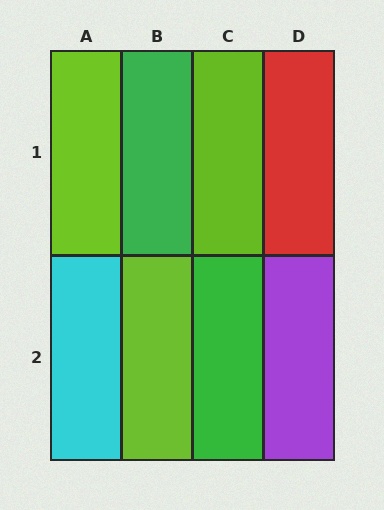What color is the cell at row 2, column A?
Cyan.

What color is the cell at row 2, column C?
Green.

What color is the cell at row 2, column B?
Lime.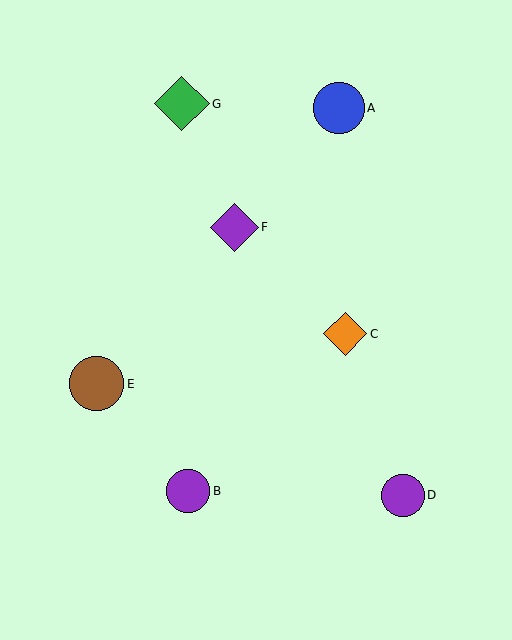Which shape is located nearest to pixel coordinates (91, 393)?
The brown circle (labeled E) at (97, 384) is nearest to that location.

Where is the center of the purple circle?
The center of the purple circle is at (403, 495).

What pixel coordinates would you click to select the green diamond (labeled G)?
Click at (182, 104) to select the green diamond G.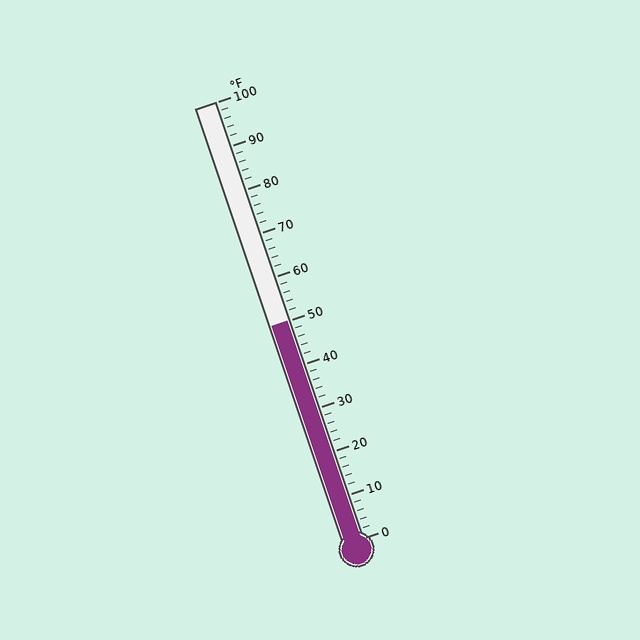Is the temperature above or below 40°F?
The temperature is above 40°F.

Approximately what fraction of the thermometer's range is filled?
The thermometer is filled to approximately 50% of its range.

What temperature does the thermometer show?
The thermometer shows approximately 50°F.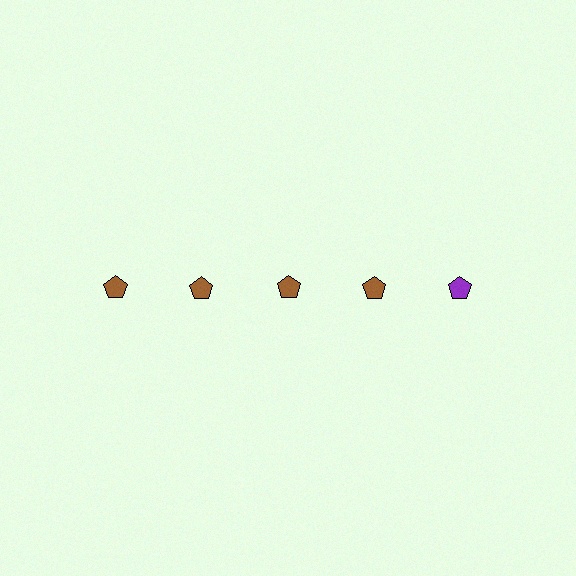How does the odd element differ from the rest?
It has a different color: purple instead of brown.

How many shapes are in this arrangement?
There are 5 shapes arranged in a grid pattern.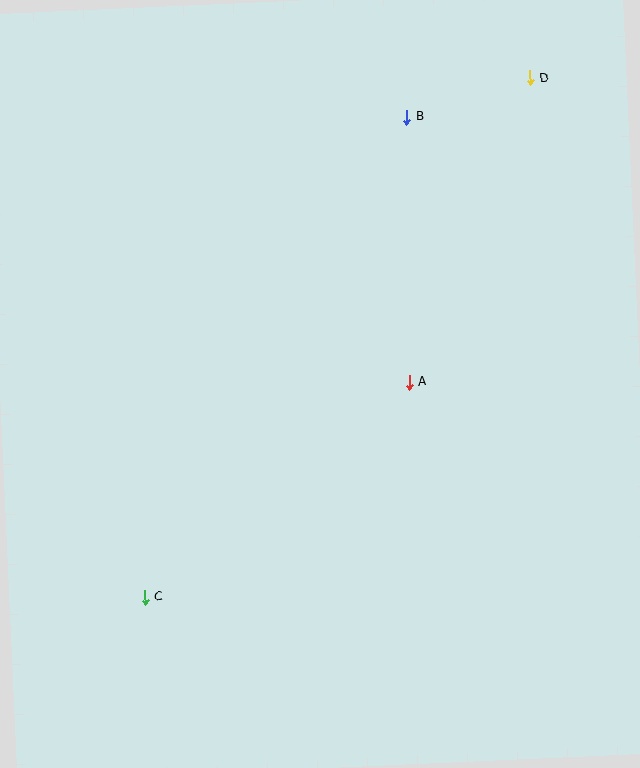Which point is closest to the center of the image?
Point A at (409, 382) is closest to the center.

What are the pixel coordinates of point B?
Point B is at (407, 117).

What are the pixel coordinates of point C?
Point C is at (145, 597).